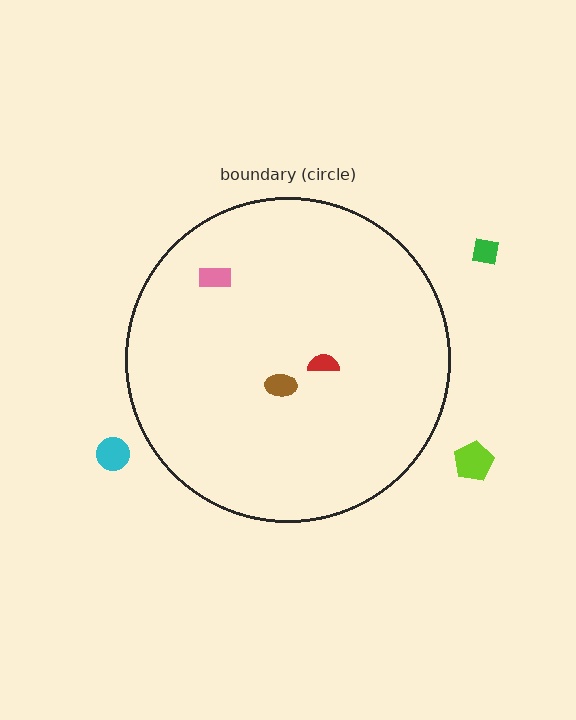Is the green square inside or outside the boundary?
Outside.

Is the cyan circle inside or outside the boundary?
Outside.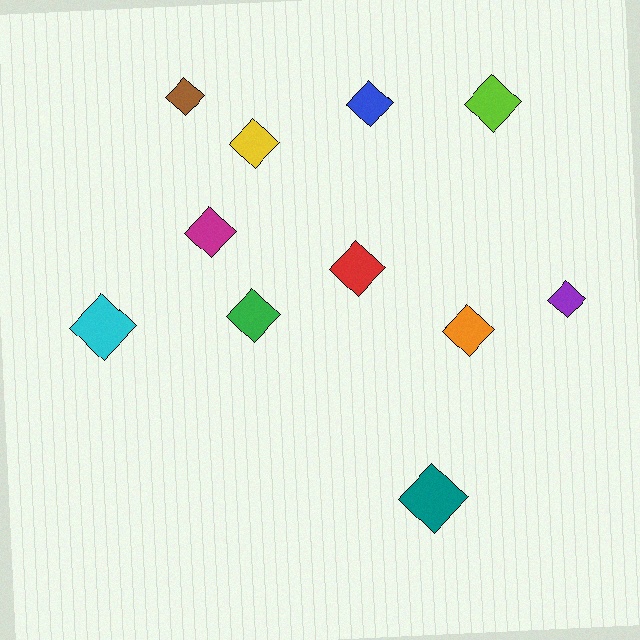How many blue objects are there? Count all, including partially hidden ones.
There is 1 blue object.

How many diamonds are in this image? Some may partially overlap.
There are 11 diamonds.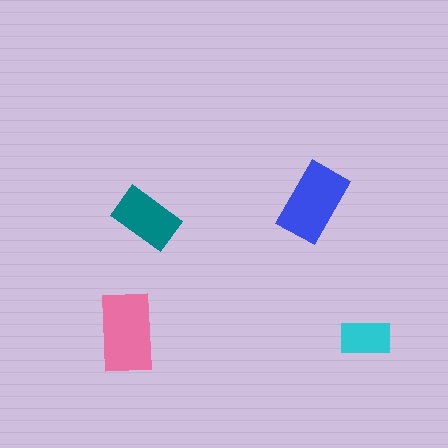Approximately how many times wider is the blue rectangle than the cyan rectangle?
About 1.5 times wider.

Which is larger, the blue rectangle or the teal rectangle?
The blue one.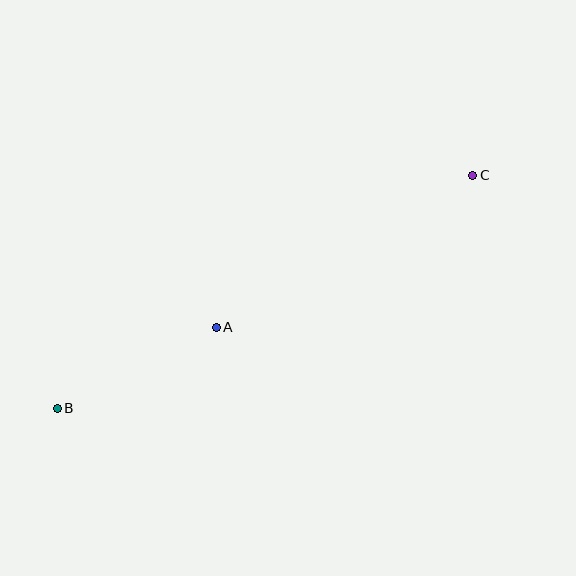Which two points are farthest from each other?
Points B and C are farthest from each other.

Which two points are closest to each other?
Points A and B are closest to each other.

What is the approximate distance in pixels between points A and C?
The distance between A and C is approximately 298 pixels.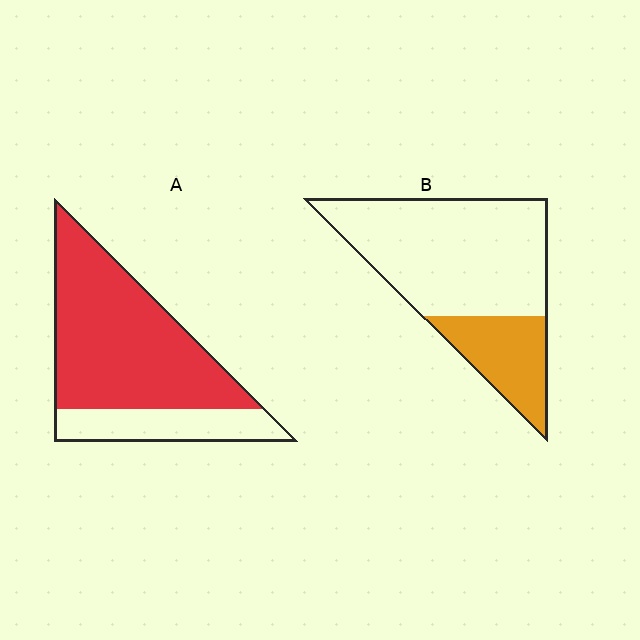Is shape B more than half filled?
No.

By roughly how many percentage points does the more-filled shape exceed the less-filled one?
By roughly 50 percentage points (A over B).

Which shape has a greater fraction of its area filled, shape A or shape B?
Shape A.